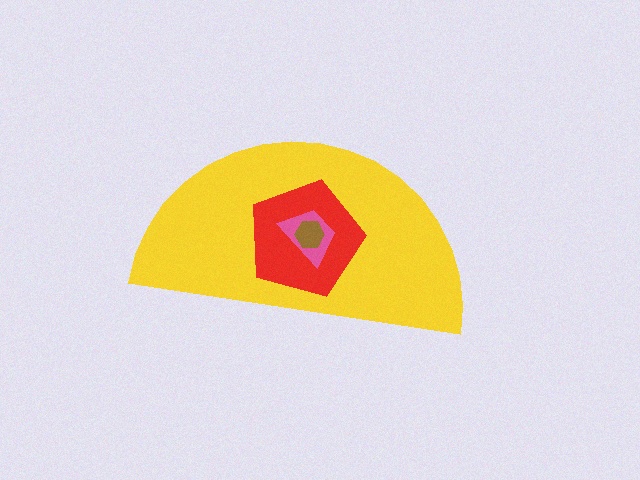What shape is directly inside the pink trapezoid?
The brown hexagon.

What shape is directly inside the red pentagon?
The pink trapezoid.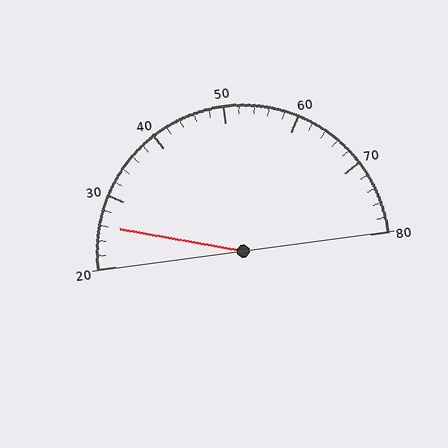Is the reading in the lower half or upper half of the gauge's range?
The reading is in the lower half of the range (20 to 80).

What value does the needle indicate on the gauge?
The needle indicates approximately 26.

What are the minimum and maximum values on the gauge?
The gauge ranges from 20 to 80.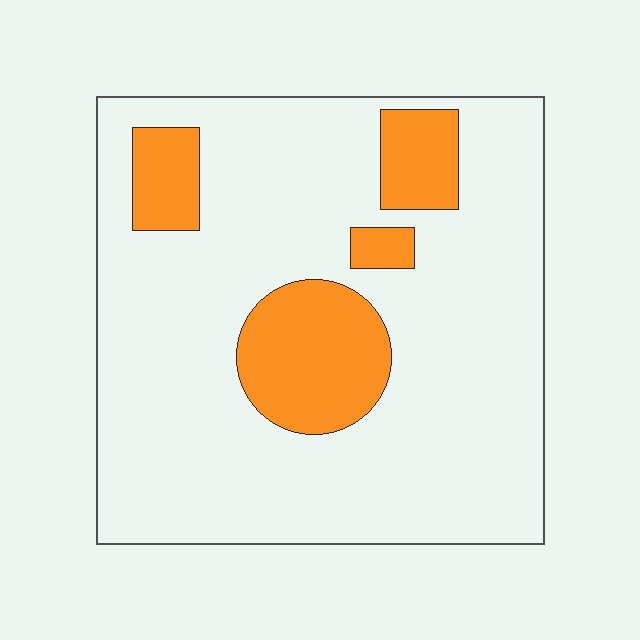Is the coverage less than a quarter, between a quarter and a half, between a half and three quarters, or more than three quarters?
Less than a quarter.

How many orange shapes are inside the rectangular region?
4.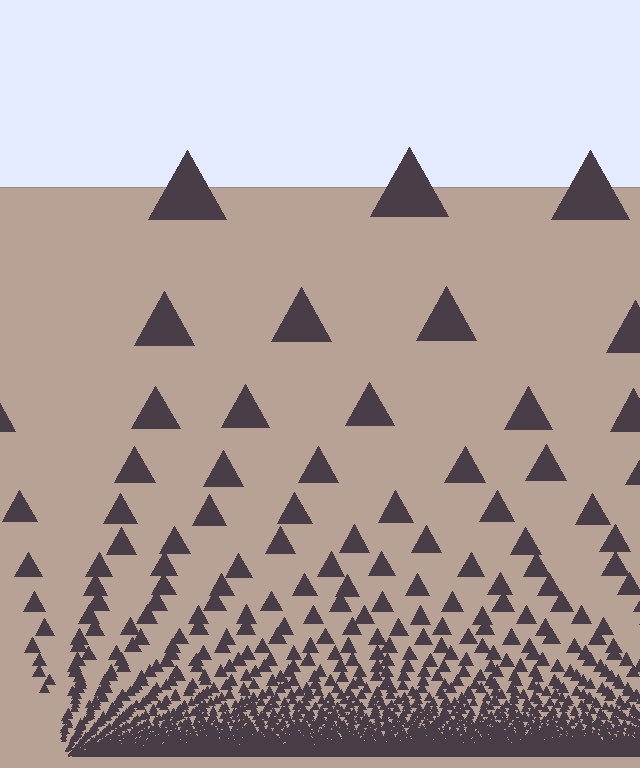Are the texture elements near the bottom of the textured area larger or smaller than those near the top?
Smaller. The gradient is inverted — elements near the bottom are smaller and denser.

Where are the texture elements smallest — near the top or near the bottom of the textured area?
Near the bottom.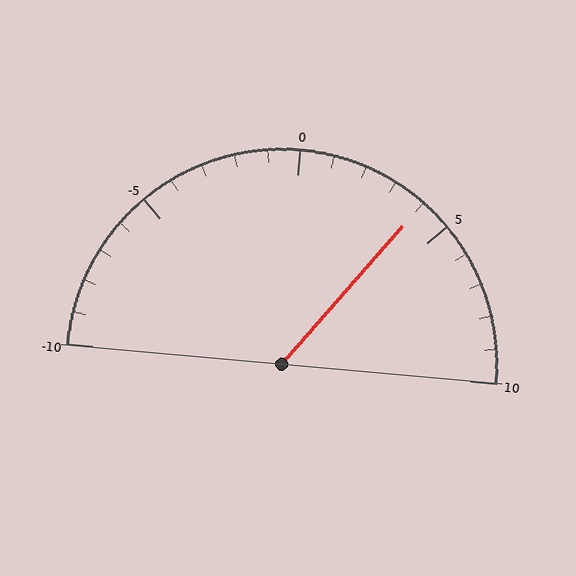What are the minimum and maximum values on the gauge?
The gauge ranges from -10 to 10.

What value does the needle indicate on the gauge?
The needle indicates approximately 4.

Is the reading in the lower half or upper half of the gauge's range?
The reading is in the upper half of the range (-10 to 10).